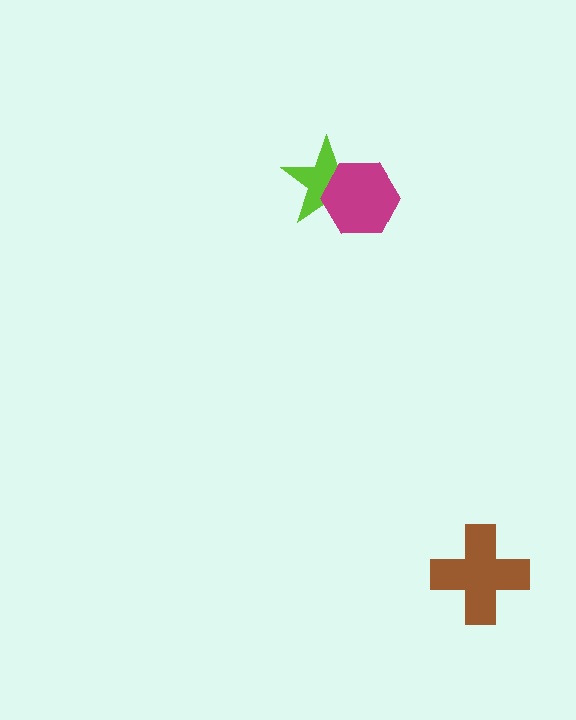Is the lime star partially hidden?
Yes, it is partially covered by another shape.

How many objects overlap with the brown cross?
0 objects overlap with the brown cross.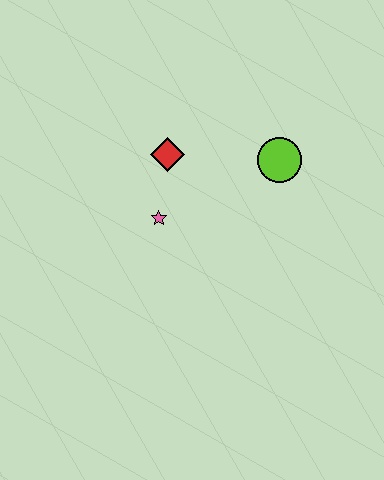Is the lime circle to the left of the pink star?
No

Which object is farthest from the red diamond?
The lime circle is farthest from the red diamond.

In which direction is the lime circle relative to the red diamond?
The lime circle is to the right of the red diamond.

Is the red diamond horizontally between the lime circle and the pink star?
Yes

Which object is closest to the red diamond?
The pink star is closest to the red diamond.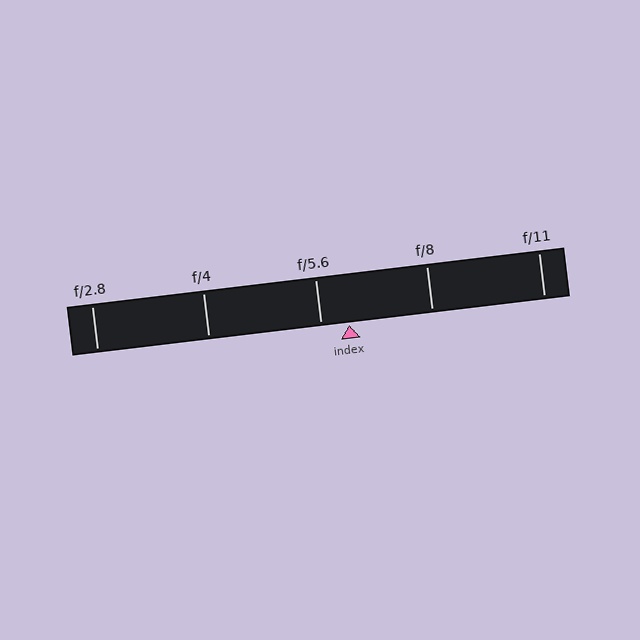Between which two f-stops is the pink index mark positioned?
The index mark is between f/5.6 and f/8.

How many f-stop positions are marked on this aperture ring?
There are 5 f-stop positions marked.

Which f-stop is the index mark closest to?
The index mark is closest to f/5.6.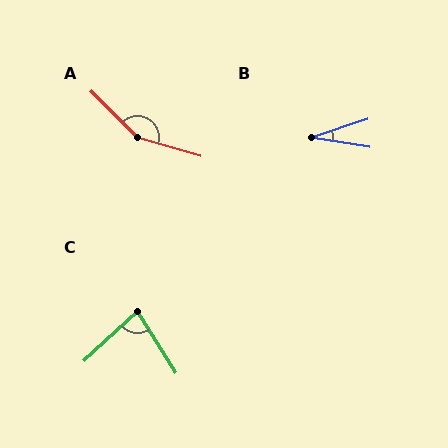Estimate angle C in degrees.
Approximately 79 degrees.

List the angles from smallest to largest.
B (28°), C (79°), A (151°).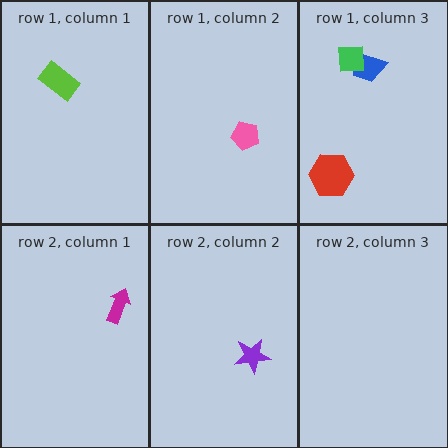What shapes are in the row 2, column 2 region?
The purple star.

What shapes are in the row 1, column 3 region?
The blue trapezoid, the red hexagon, the green square.